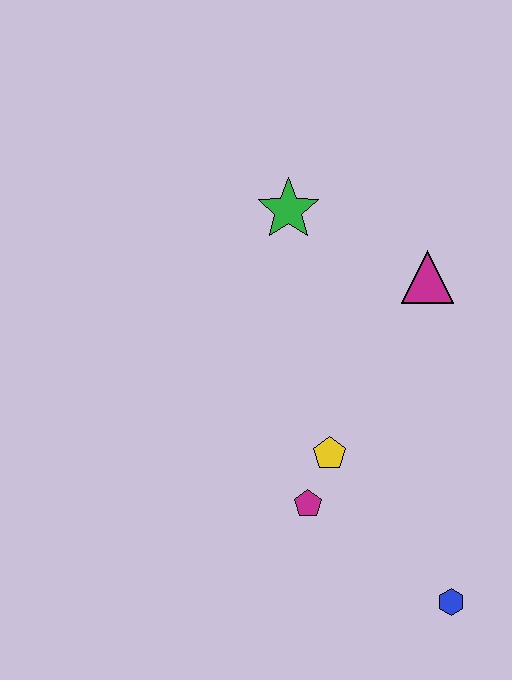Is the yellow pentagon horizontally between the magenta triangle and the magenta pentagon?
Yes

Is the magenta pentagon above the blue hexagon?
Yes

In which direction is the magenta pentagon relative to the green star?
The magenta pentagon is below the green star.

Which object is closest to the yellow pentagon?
The magenta pentagon is closest to the yellow pentagon.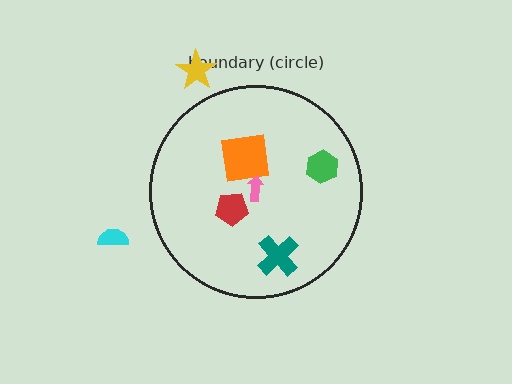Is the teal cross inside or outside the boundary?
Inside.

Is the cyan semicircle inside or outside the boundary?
Outside.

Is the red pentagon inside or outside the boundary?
Inside.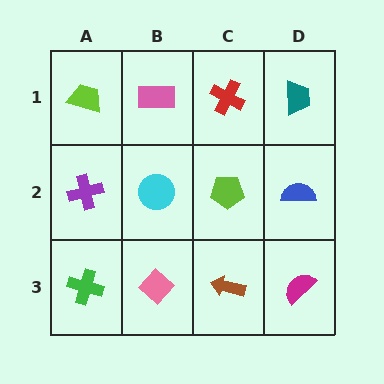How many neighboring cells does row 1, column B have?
3.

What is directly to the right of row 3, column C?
A magenta semicircle.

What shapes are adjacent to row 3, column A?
A purple cross (row 2, column A), a pink diamond (row 3, column B).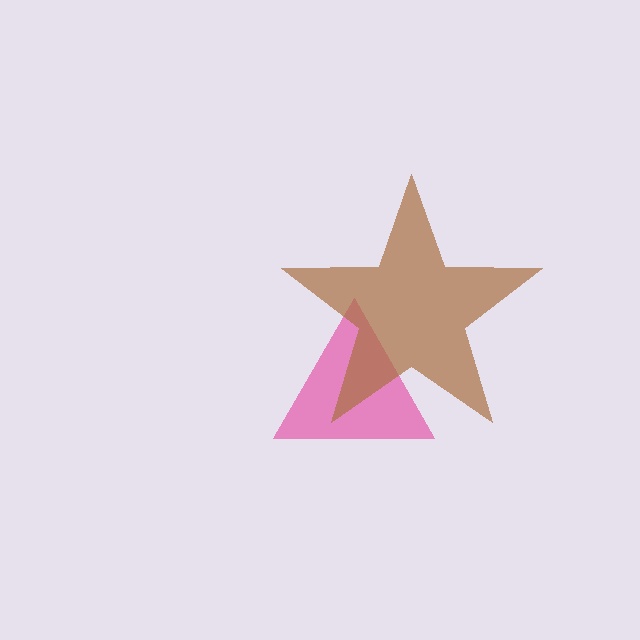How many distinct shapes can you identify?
There are 2 distinct shapes: a pink triangle, a brown star.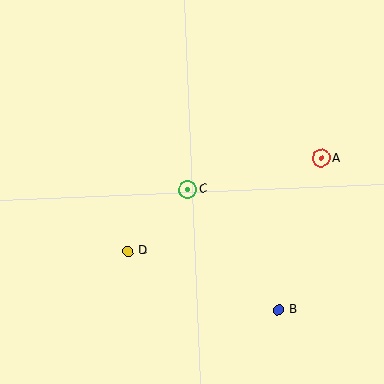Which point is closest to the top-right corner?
Point A is closest to the top-right corner.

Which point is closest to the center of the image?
Point C at (188, 190) is closest to the center.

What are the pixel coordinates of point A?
Point A is at (321, 158).